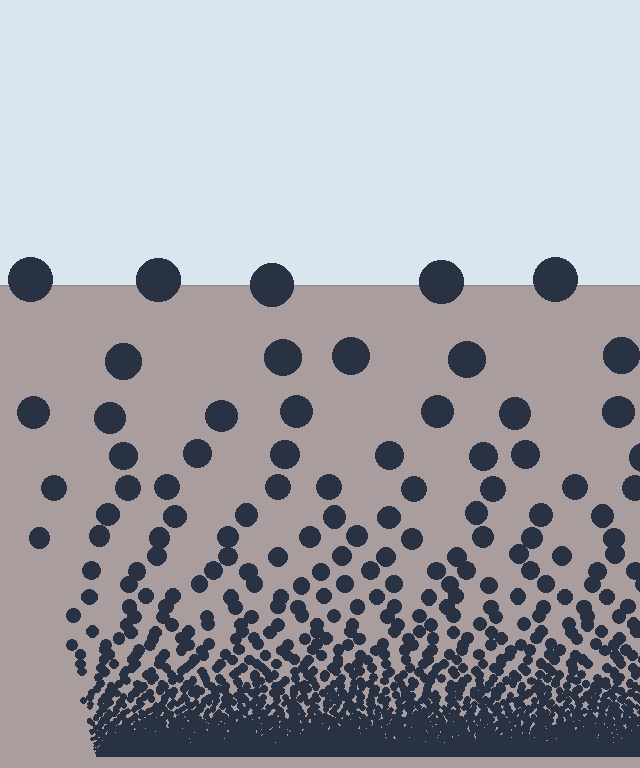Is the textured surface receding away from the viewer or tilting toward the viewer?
The surface appears to tilt toward the viewer. Texture elements get larger and sparser toward the top.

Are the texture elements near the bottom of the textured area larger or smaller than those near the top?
Smaller. The gradient is inverted — elements near the bottom are smaller and denser.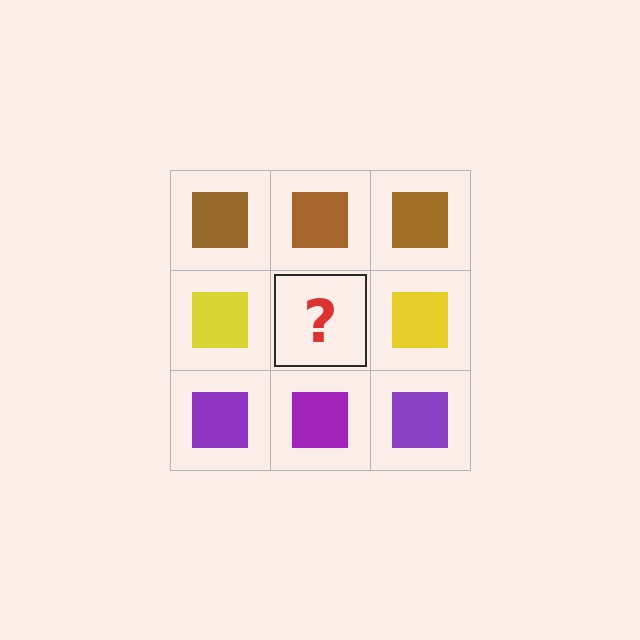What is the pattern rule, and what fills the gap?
The rule is that each row has a consistent color. The gap should be filled with a yellow square.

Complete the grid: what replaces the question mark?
The question mark should be replaced with a yellow square.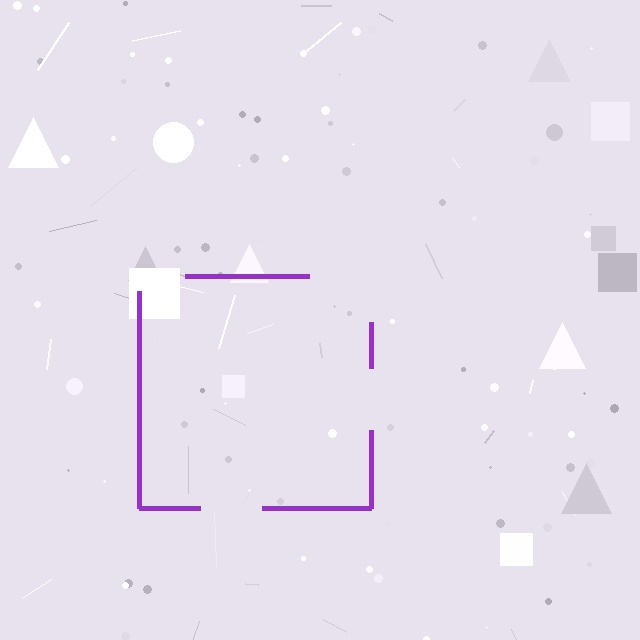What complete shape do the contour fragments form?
The contour fragments form a square.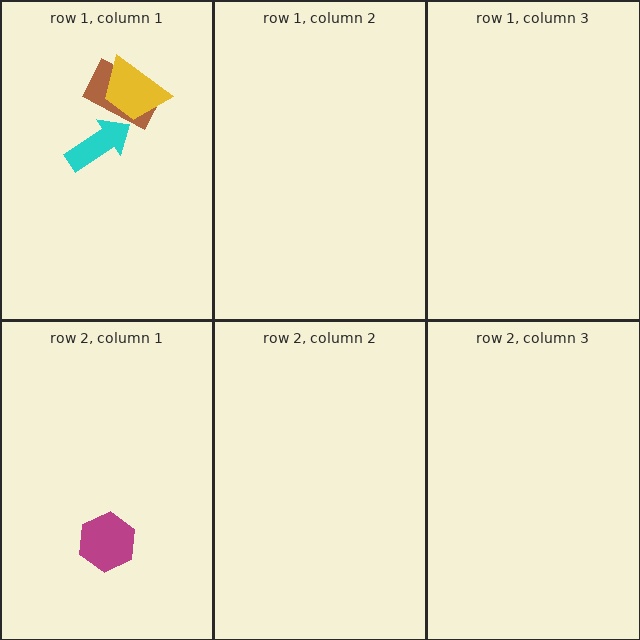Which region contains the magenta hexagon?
The row 2, column 1 region.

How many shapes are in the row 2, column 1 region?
1.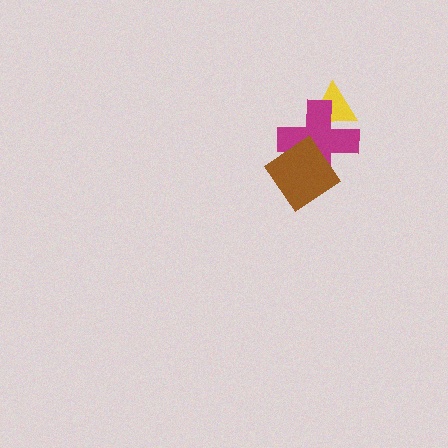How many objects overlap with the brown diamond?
1 object overlaps with the brown diamond.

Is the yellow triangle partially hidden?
Yes, it is partially covered by another shape.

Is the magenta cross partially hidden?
Yes, it is partially covered by another shape.